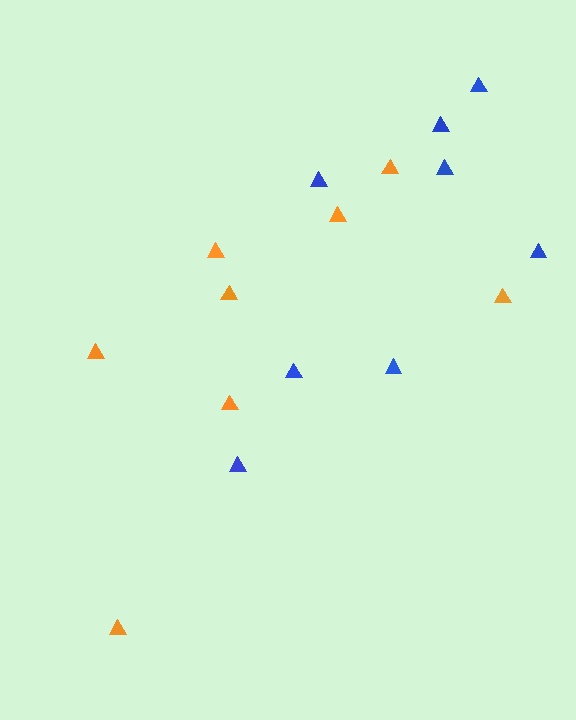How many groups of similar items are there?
There are 2 groups: one group of orange triangles (8) and one group of blue triangles (8).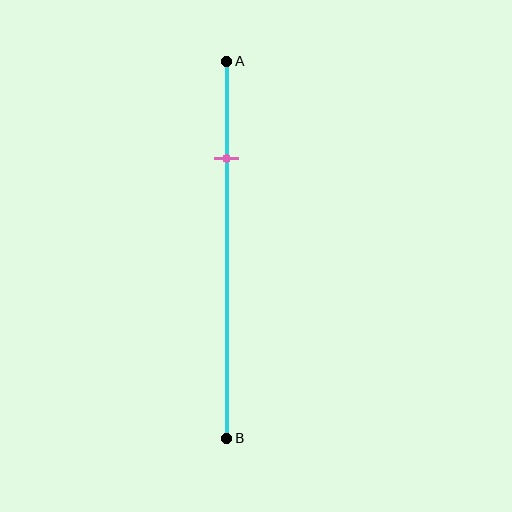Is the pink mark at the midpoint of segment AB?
No, the mark is at about 25% from A, not at the 50% midpoint.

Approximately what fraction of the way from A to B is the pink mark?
The pink mark is approximately 25% of the way from A to B.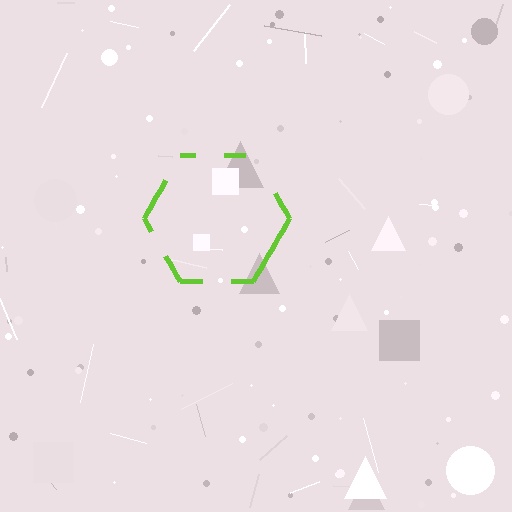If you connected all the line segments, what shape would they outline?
They would outline a hexagon.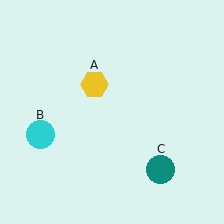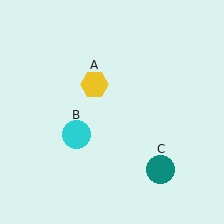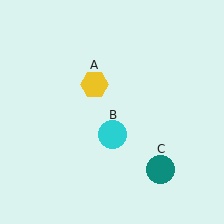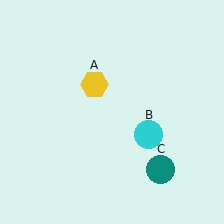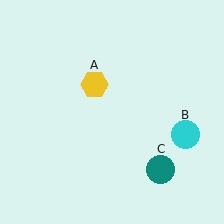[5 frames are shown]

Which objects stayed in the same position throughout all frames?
Yellow hexagon (object A) and teal circle (object C) remained stationary.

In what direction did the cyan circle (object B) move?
The cyan circle (object B) moved right.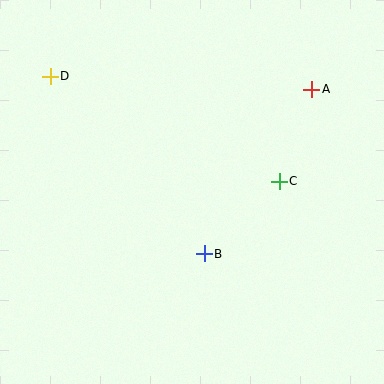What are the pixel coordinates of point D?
Point D is at (50, 76).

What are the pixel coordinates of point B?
Point B is at (204, 254).